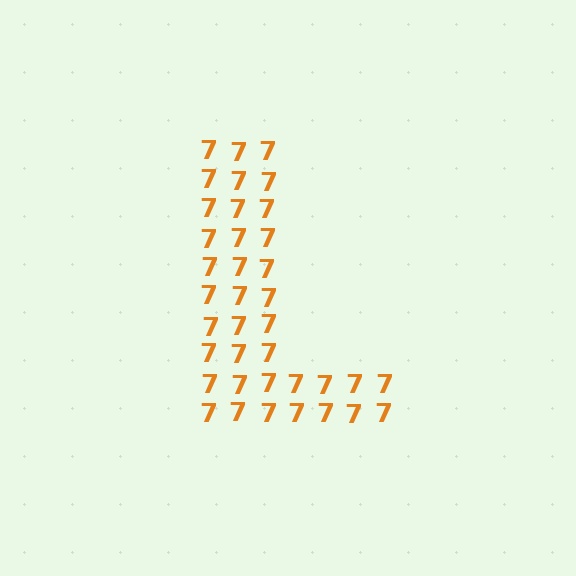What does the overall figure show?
The overall figure shows the letter L.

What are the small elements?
The small elements are digit 7's.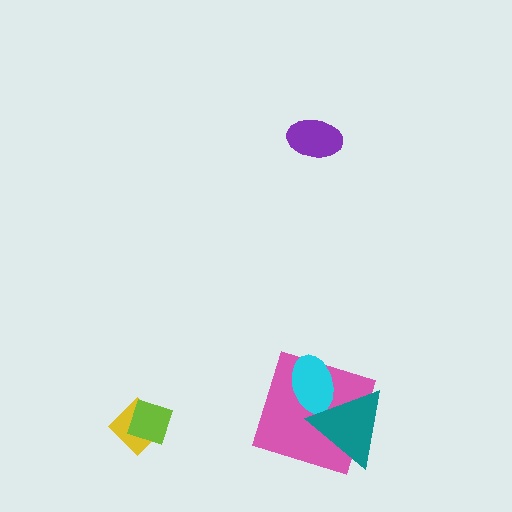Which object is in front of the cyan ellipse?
The teal triangle is in front of the cyan ellipse.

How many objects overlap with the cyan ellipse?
2 objects overlap with the cyan ellipse.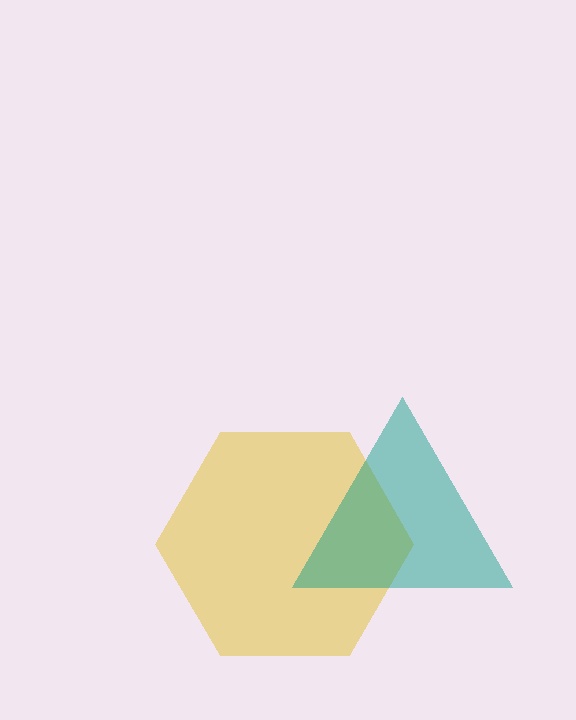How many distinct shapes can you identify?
There are 2 distinct shapes: a yellow hexagon, a teal triangle.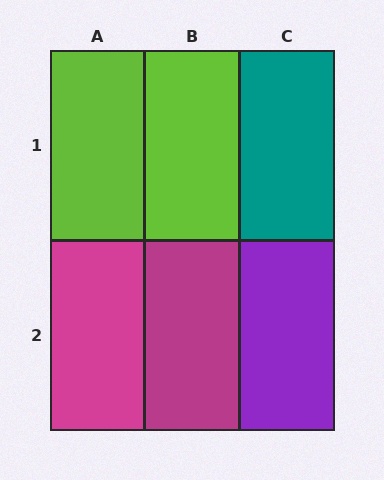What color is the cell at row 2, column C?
Purple.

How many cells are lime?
2 cells are lime.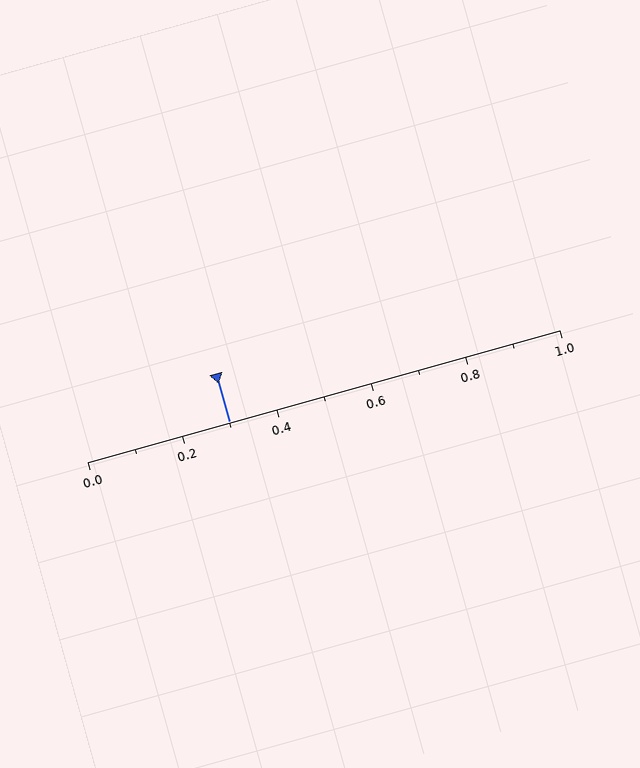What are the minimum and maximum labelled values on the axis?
The axis runs from 0.0 to 1.0.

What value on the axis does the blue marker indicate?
The marker indicates approximately 0.3.